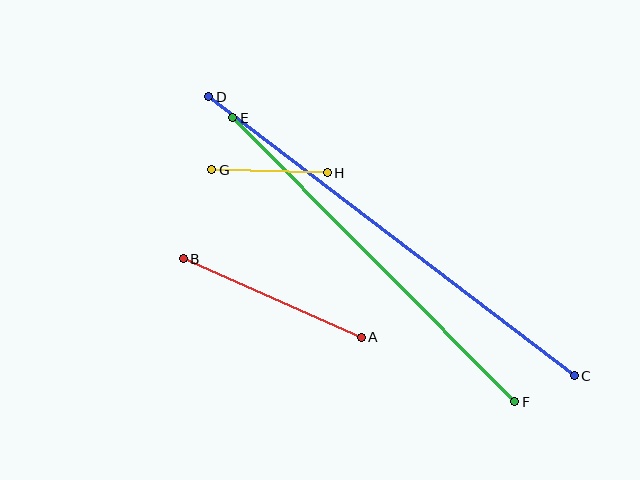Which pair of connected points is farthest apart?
Points C and D are farthest apart.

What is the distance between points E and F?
The distance is approximately 400 pixels.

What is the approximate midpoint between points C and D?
The midpoint is at approximately (392, 236) pixels.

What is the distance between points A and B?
The distance is approximately 195 pixels.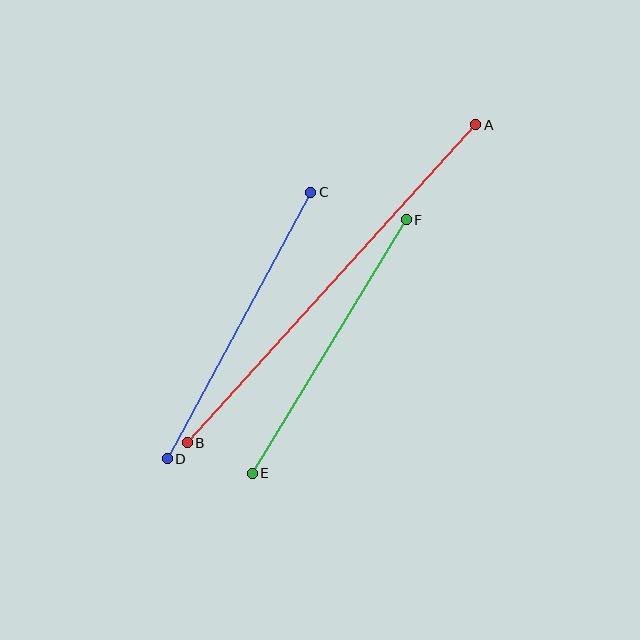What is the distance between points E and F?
The distance is approximately 296 pixels.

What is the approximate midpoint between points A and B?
The midpoint is at approximately (331, 284) pixels.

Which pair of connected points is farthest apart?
Points A and B are farthest apart.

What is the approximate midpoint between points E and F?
The midpoint is at approximately (329, 346) pixels.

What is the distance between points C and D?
The distance is approximately 303 pixels.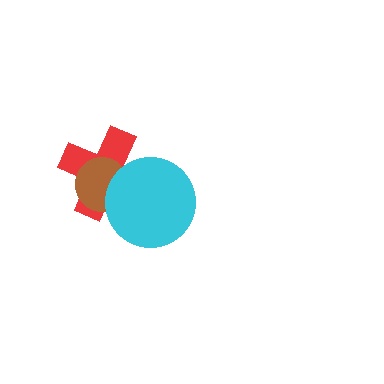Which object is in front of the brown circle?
The cyan circle is in front of the brown circle.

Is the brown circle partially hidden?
Yes, it is partially covered by another shape.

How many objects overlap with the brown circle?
2 objects overlap with the brown circle.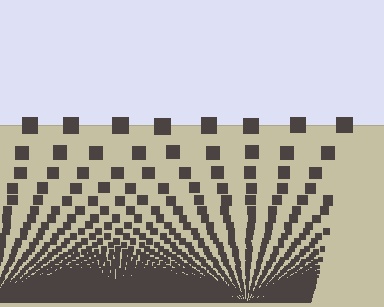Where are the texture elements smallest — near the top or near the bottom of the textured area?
Near the bottom.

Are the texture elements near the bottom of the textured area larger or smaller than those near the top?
Smaller. The gradient is inverted — elements near the bottom are smaller and denser.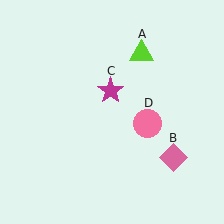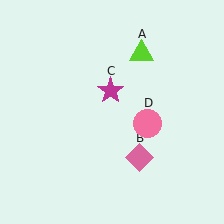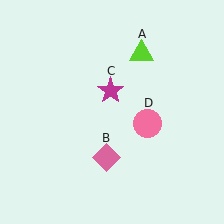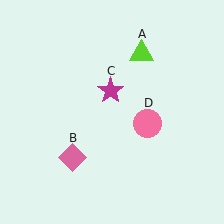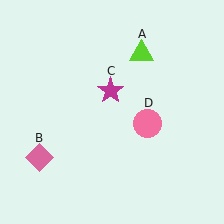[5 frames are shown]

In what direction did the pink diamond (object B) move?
The pink diamond (object B) moved left.